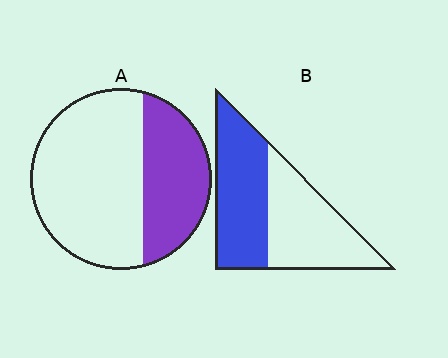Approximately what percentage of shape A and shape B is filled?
A is approximately 35% and B is approximately 50%.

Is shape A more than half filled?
No.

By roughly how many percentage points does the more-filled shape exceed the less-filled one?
By roughly 15 percentage points (B over A).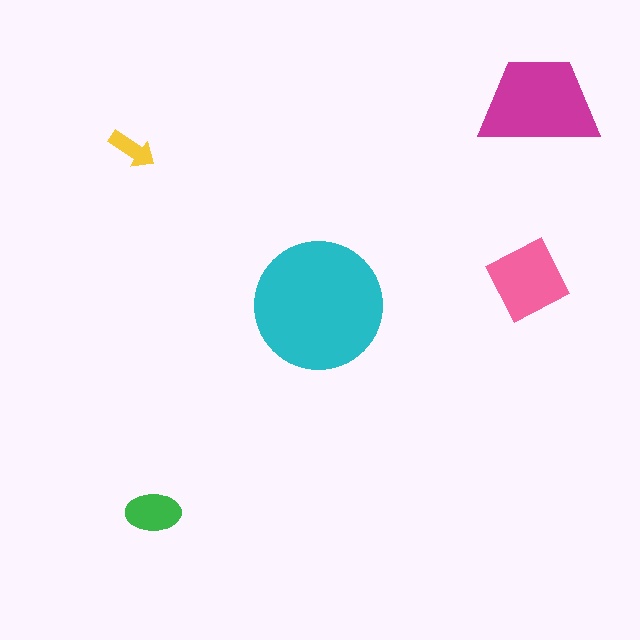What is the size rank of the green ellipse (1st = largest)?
4th.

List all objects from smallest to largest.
The yellow arrow, the green ellipse, the pink diamond, the magenta trapezoid, the cyan circle.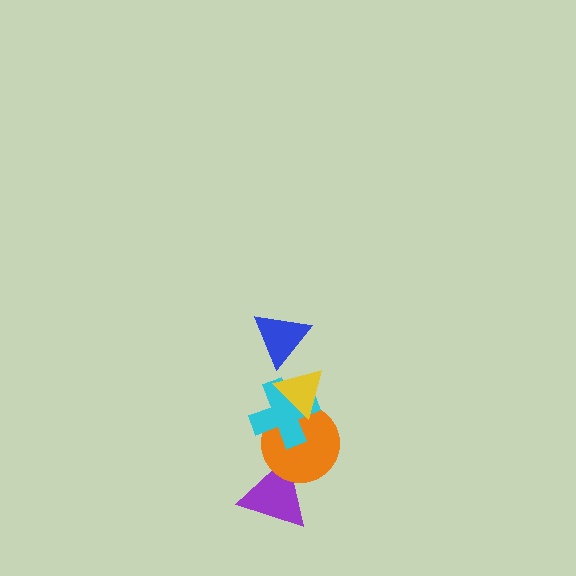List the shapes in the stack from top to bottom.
From top to bottom: the blue triangle, the yellow triangle, the cyan cross, the orange circle, the purple triangle.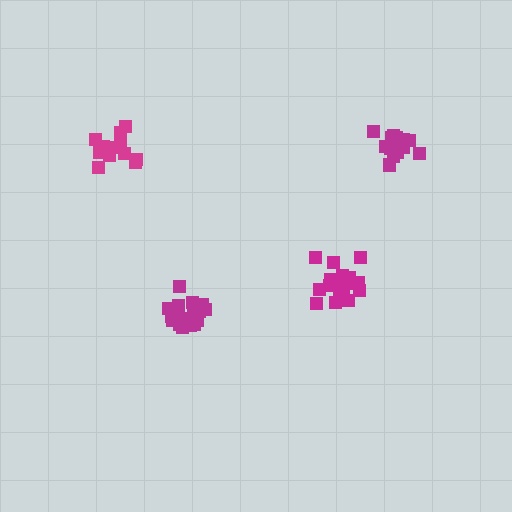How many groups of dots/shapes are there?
There are 4 groups.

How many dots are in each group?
Group 1: 18 dots, Group 2: 20 dots, Group 3: 15 dots, Group 4: 15 dots (68 total).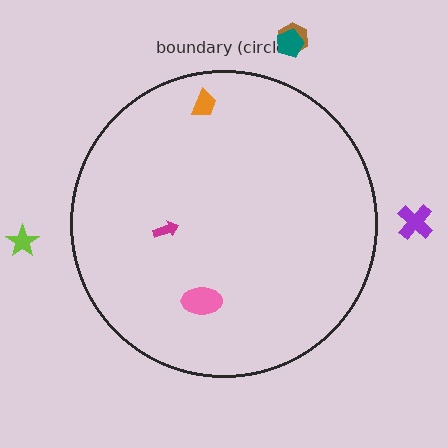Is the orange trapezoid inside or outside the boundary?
Inside.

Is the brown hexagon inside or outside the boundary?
Outside.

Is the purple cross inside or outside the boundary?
Outside.